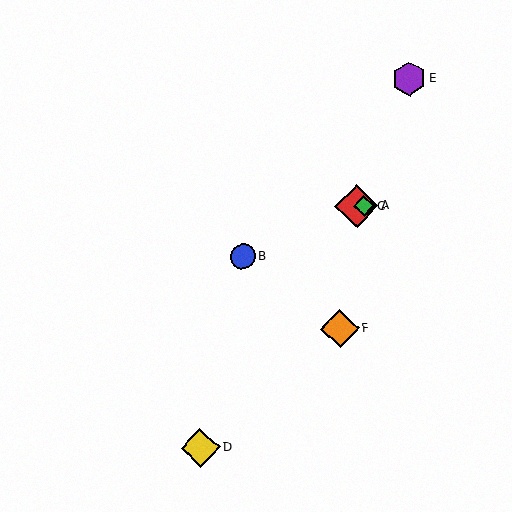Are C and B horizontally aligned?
No, C is at y≈206 and B is at y≈257.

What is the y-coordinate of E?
Object E is at y≈79.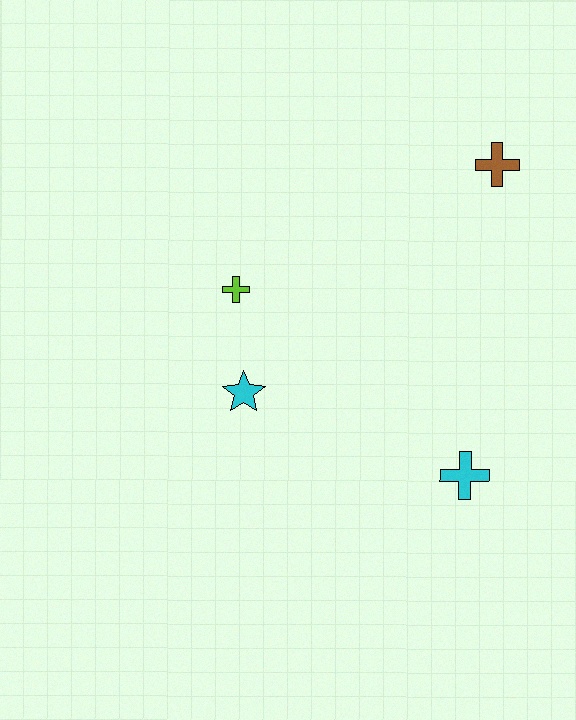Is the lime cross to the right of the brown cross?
No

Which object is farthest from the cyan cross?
The brown cross is farthest from the cyan cross.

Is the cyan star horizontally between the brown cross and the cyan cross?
No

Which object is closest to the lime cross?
The cyan star is closest to the lime cross.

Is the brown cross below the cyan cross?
No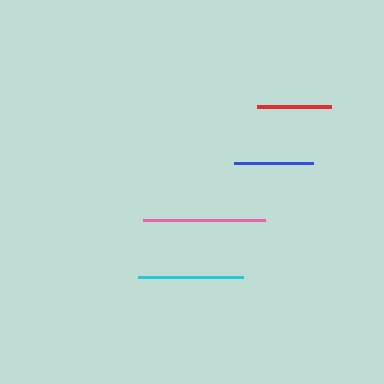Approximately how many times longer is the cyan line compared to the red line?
The cyan line is approximately 1.4 times the length of the red line.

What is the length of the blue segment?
The blue segment is approximately 78 pixels long.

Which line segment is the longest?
The pink line is the longest at approximately 122 pixels.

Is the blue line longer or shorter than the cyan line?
The cyan line is longer than the blue line.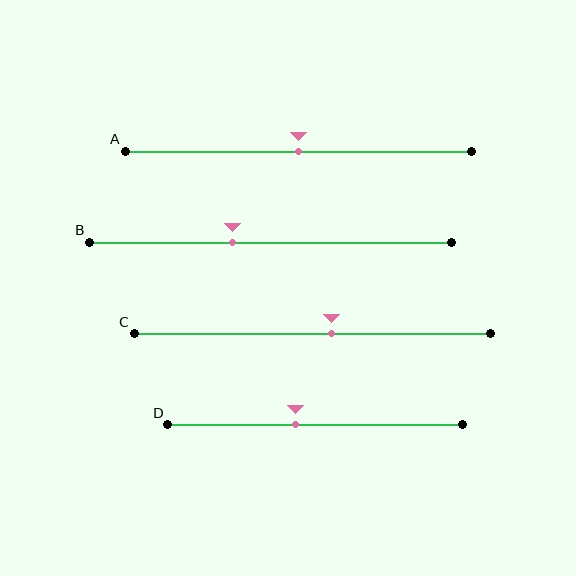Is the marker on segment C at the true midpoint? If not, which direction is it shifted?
No, the marker on segment C is shifted to the right by about 5% of the segment length.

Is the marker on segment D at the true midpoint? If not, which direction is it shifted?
No, the marker on segment D is shifted to the left by about 7% of the segment length.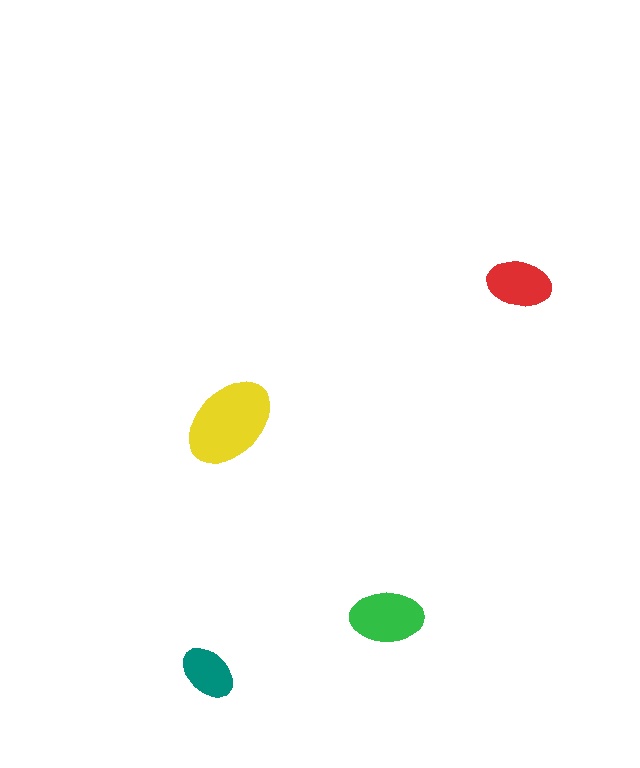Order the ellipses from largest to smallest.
the yellow one, the green one, the red one, the teal one.